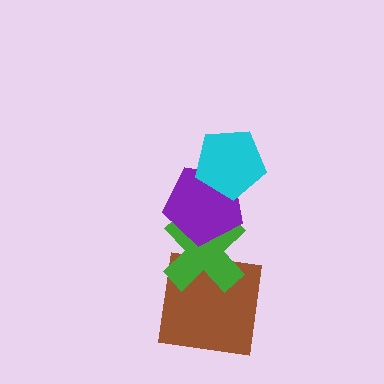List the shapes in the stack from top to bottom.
From top to bottom: the cyan pentagon, the purple pentagon, the green cross, the brown square.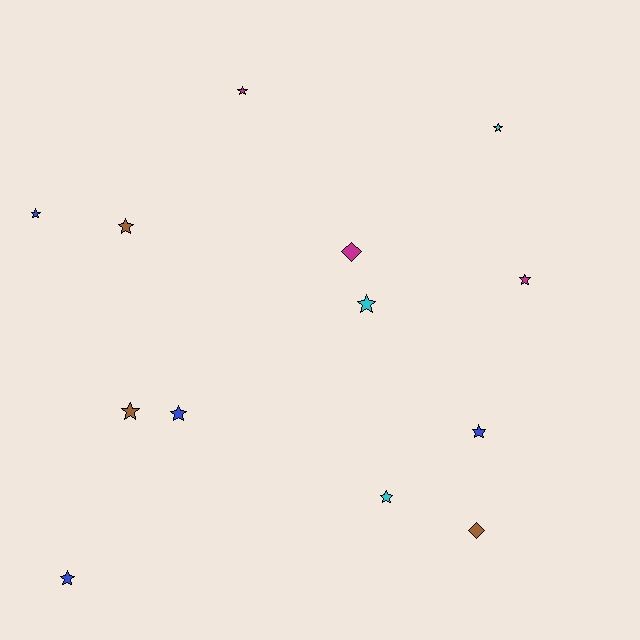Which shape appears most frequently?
Star, with 11 objects.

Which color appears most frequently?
Blue, with 4 objects.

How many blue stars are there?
There are 4 blue stars.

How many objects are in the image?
There are 13 objects.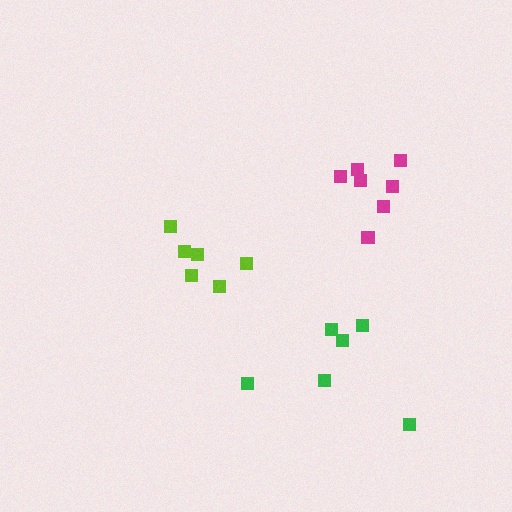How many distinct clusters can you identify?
There are 3 distinct clusters.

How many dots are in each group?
Group 1: 6 dots, Group 2: 7 dots, Group 3: 6 dots (19 total).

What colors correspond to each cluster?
The clusters are colored: green, magenta, lime.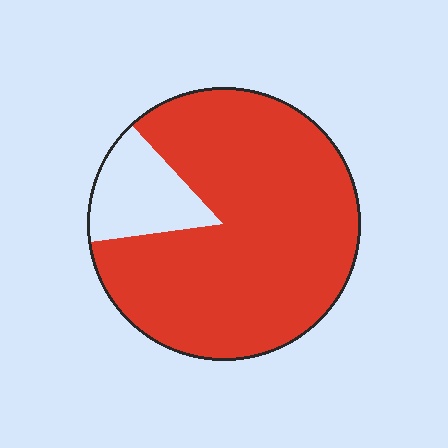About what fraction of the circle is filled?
About five sixths (5/6).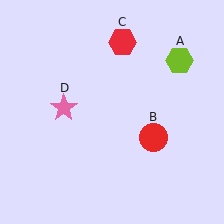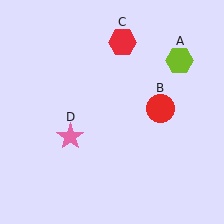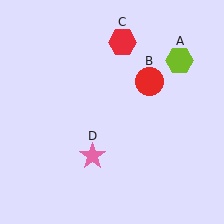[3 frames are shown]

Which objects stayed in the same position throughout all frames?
Lime hexagon (object A) and red hexagon (object C) remained stationary.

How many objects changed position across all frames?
2 objects changed position: red circle (object B), pink star (object D).